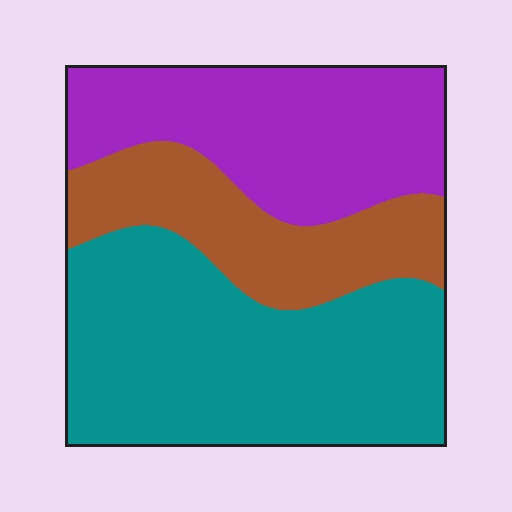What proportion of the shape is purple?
Purple takes up between a quarter and a half of the shape.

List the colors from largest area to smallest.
From largest to smallest: teal, purple, brown.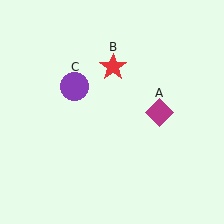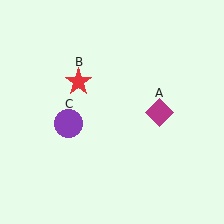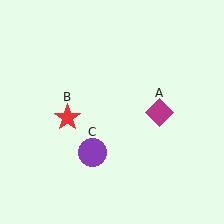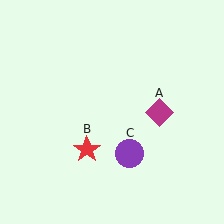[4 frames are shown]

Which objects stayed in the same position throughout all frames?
Magenta diamond (object A) remained stationary.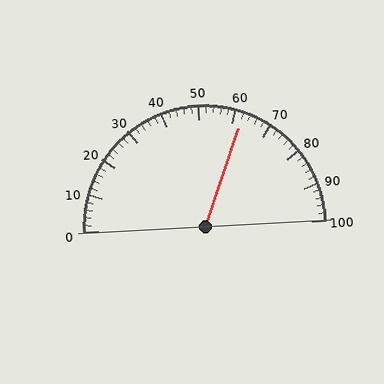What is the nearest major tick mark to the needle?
The nearest major tick mark is 60.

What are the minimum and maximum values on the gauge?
The gauge ranges from 0 to 100.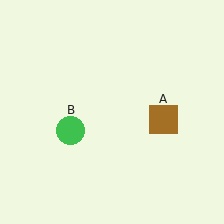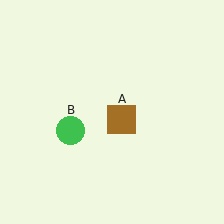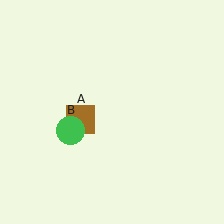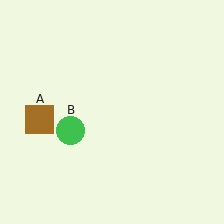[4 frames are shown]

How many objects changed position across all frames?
1 object changed position: brown square (object A).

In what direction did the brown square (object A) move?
The brown square (object A) moved left.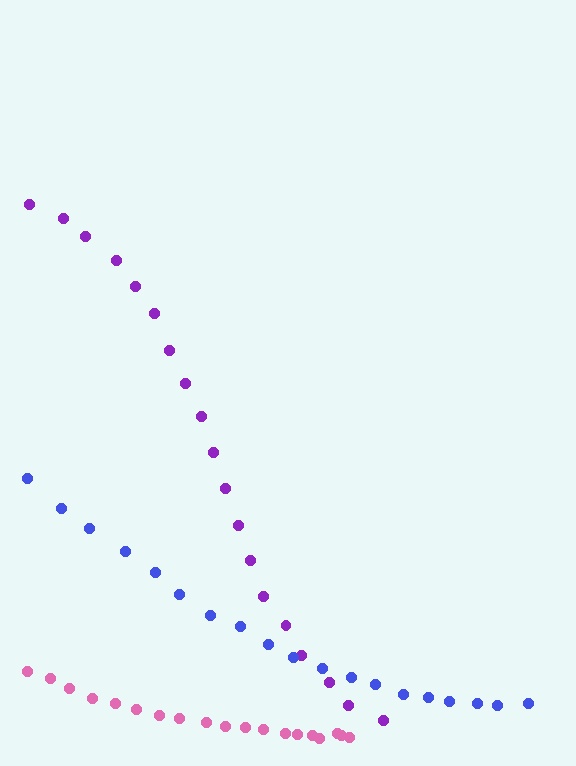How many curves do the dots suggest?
There are 3 distinct paths.